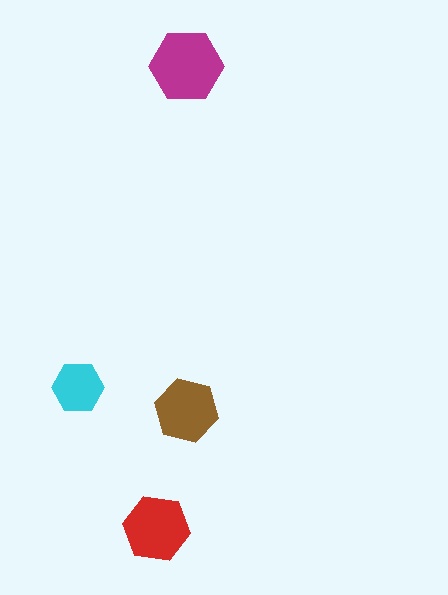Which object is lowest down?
The red hexagon is bottommost.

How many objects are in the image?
There are 4 objects in the image.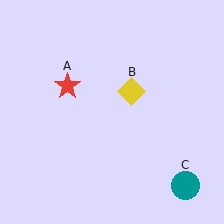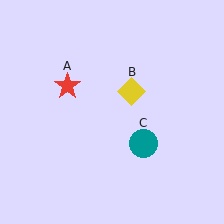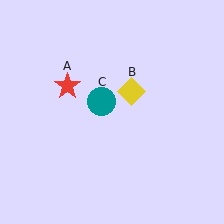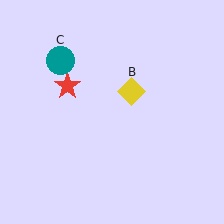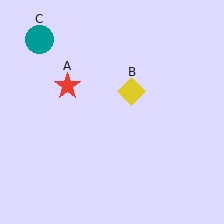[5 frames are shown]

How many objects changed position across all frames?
1 object changed position: teal circle (object C).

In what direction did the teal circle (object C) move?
The teal circle (object C) moved up and to the left.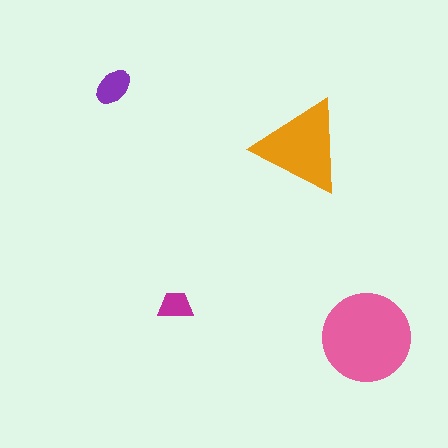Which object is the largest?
The pink circle.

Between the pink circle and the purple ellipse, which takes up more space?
The pink circle.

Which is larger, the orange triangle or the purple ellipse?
The orange triangle.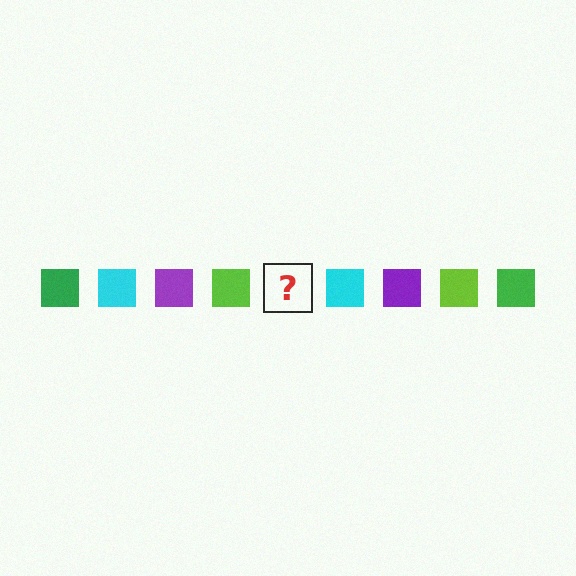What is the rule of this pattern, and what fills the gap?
The rule is that the pattern cycles through green, cyan, purple, lime squares. The gap should be filled with a green square.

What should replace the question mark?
The question mark should be replaced with a green square.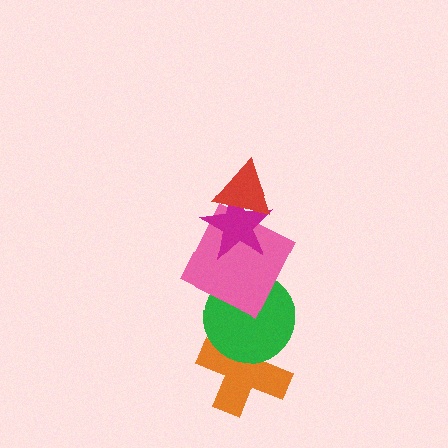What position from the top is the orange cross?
The orange cross is 5th from the top.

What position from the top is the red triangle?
The red triangle is 1st from the top.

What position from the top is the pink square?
The pink square is 3rd from the top.